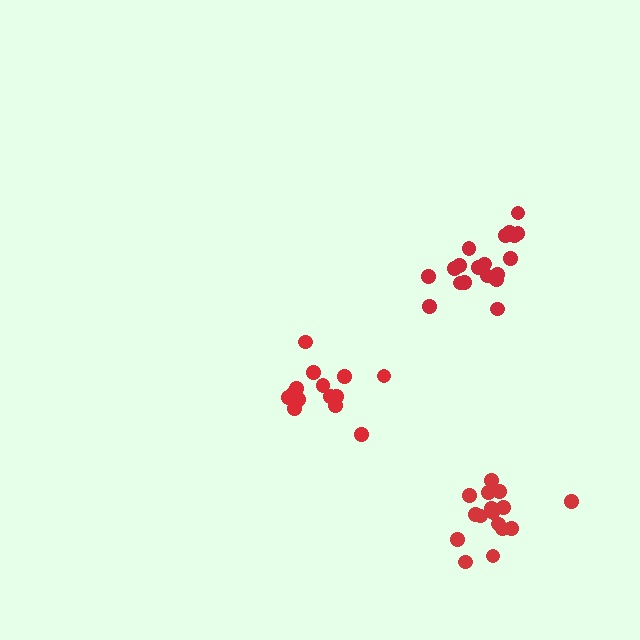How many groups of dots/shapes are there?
There are 3 groups.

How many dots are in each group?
Group 1: 14 dots, Group 2: 16 dots, Group 3: 19 dots (49 total).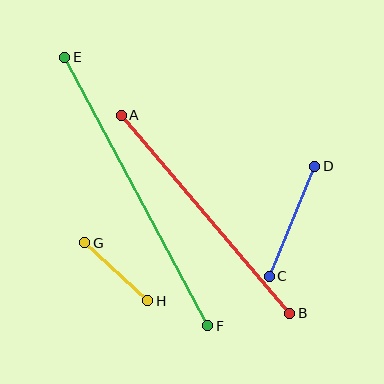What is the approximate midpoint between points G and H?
The midpoint is at approximately (116, 272) pixels.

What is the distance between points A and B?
The distance is approximately 260 pixels.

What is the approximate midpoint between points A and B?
The midpoint is at approximately (206, 214) pixels.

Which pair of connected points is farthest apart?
Points E and F are farthest apart.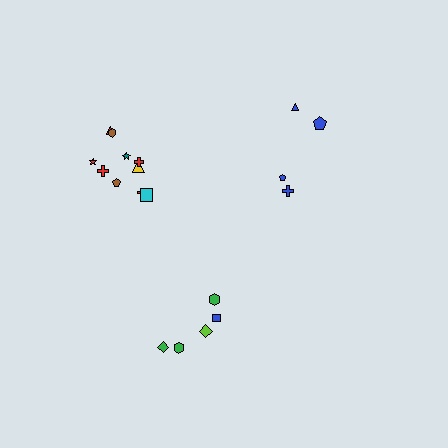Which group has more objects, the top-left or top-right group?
The top-left group.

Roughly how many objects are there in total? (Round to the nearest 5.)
Roughly 20 objects in total.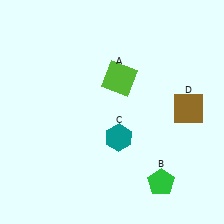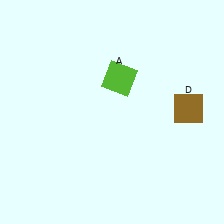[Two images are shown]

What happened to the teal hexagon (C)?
The teal hexagon (C) was removed in Image 2. It was in the bottom-right area of Image 1.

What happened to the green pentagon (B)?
The green pentagon (B) was removed in Image 2. It was in the bottom-right area of Image 1.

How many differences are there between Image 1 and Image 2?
There are 2 differences between the two images.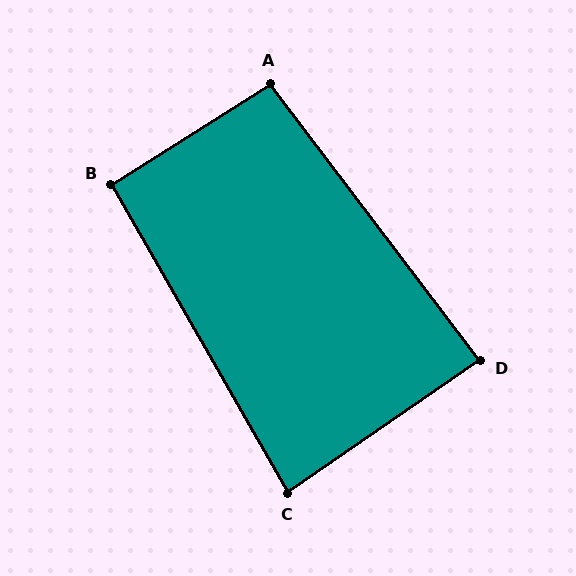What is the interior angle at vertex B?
Approximately 93 degrees (approximately right).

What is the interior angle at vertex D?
Approximately 87 degrees (approximately right).